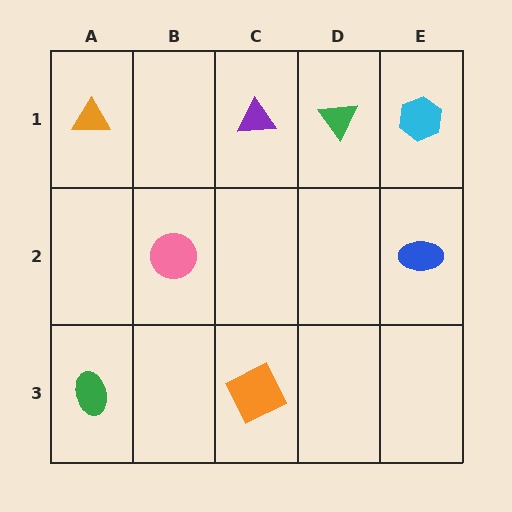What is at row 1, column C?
A purple triangle.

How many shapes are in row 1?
4 shapes.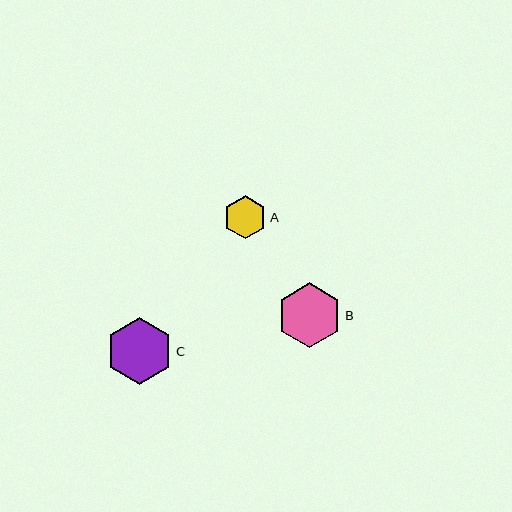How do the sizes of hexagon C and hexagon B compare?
Hexagon C and hexagon B are approximately the same size.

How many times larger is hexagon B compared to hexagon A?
Hexagon B is approximately 1.5 times the size of hexagon A.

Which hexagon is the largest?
Hexagon C is the largest with a size of approximately 67 pixels.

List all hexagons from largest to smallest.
From largest to smallest: C, B, A.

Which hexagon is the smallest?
Hexagon A is the smallest with a size of approximately 43 pixels.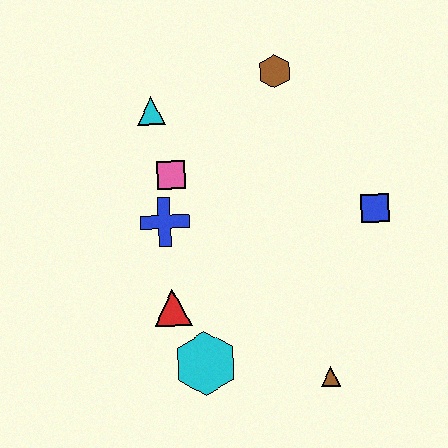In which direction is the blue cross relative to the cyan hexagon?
The blue cross is above the cyan hexagon.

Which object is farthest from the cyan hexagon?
The brown hexagon is farthest from the cyan hexagon.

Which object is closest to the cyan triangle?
The pink square is closest to the cyan triangle.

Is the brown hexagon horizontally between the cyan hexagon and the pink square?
No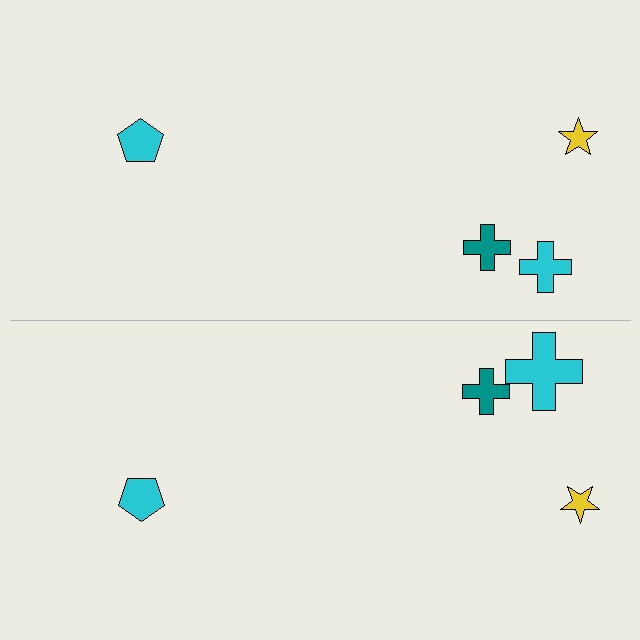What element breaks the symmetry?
The cyan cross on the bottom side has a different size than its mirror counterpart.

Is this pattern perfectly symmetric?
No, the pattern is not perfectly symmetric. The cyan cross on the bottom side has a different size than its mirror counterpart.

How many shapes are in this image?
There are 8 shapes in this image.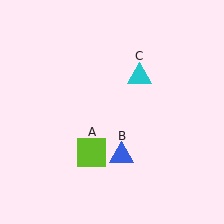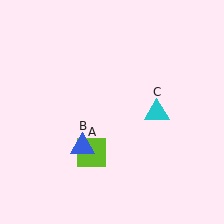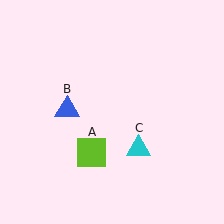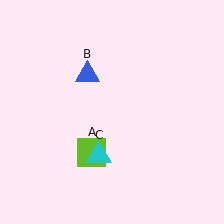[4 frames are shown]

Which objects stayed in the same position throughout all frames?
Lime square (object A) remained stationary.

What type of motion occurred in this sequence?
The blue triangle (object B), cyan triangle (object C) rotated clockwise around the center of the scene.